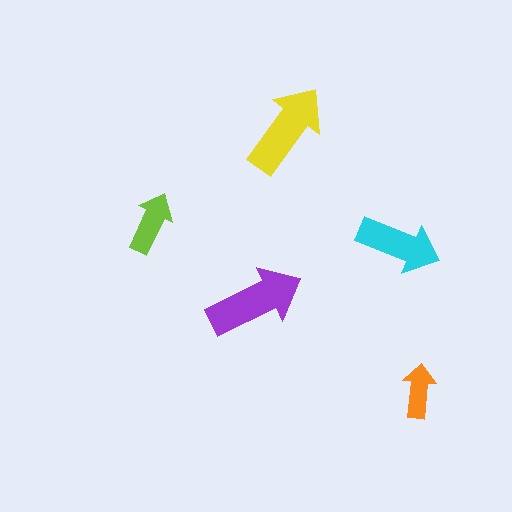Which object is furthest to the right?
The orange arrow is rightmost.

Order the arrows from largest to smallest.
the purple one, the yellow one, the cyan one, the lime one, the orange one.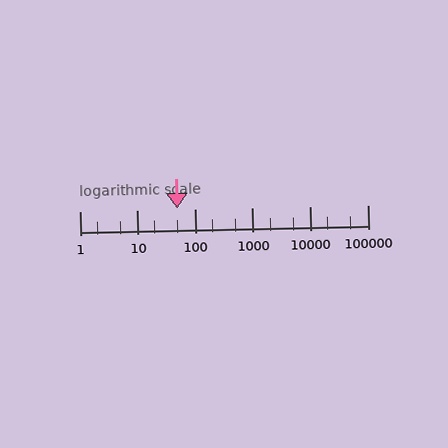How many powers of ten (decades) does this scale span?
The scale spans 5 decades, from 1 to 100000.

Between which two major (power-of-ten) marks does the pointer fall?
The pointer is between 10 and 100.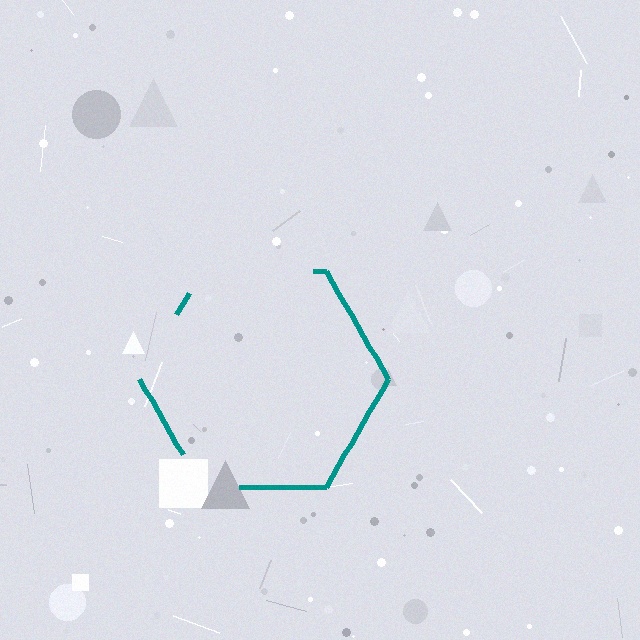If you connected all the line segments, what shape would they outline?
They would outline a hexagon.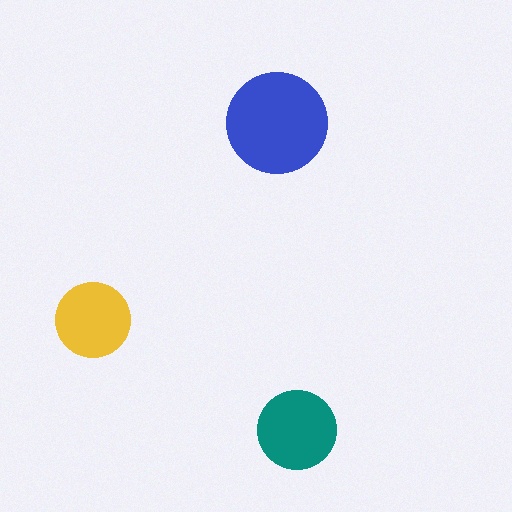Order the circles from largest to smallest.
the blue one, the teal one, the yellow one.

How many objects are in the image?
There are 3 objects in the image.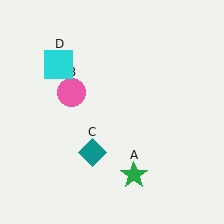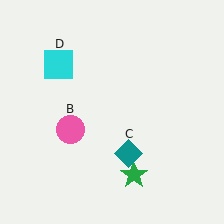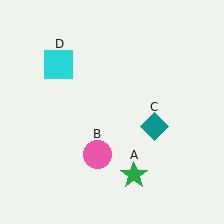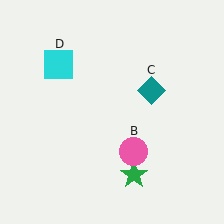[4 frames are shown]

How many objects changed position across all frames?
2 objects changed position: pink circle (object B), teal diamond (object C).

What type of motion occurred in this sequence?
The pink circle (object B), teal diamond (object C) rotated counterclockwise around the center of the scene.